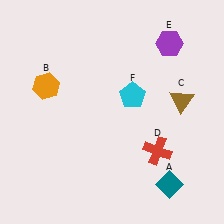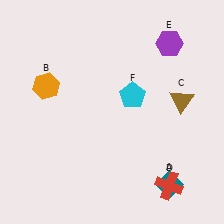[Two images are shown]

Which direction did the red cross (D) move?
The red cross (D) moved down.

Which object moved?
The red cross (D) moved down.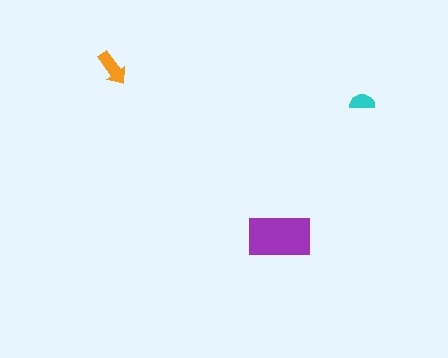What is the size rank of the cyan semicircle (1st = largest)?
3rd.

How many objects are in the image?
There are 3 objects in the image.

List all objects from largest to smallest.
The purple rectangle, the orange arrow, the cyan semicircle.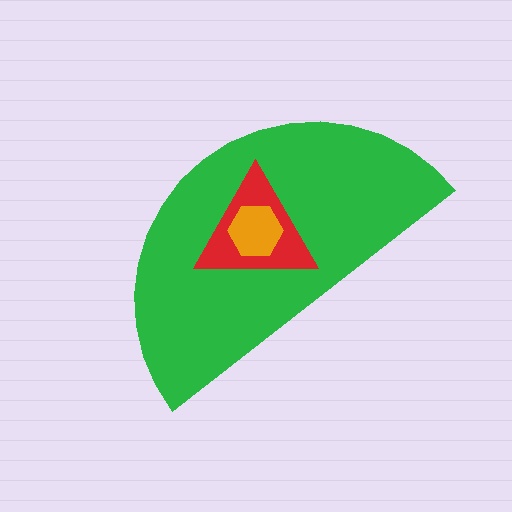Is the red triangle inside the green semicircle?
Yes.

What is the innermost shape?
The orange hexagon.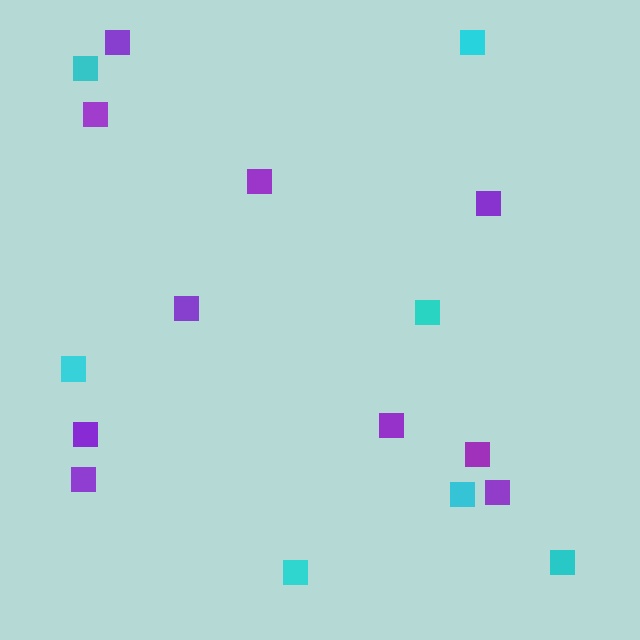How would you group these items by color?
There are 2 groups: one group of cyan squares (7) and one group of purple squares (10).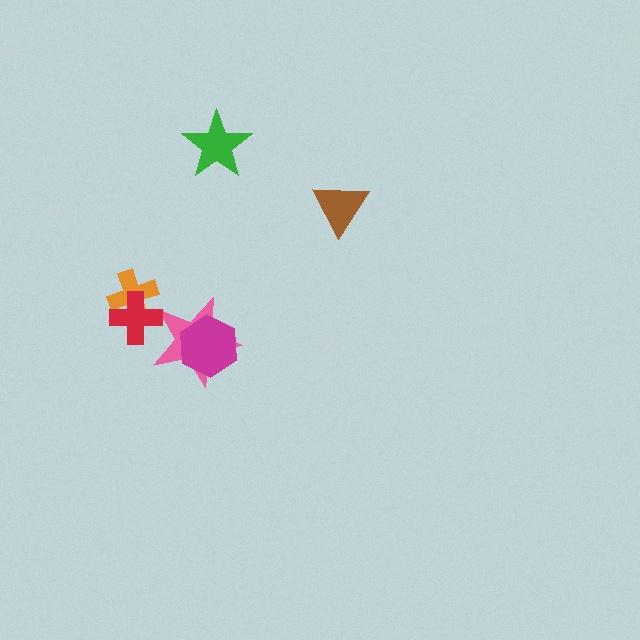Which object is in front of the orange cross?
The red cross is in front of the orange cross.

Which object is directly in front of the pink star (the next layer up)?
The magenta hexagon is directly in front of the pink star.